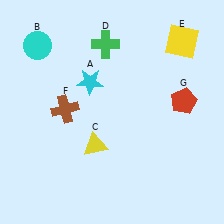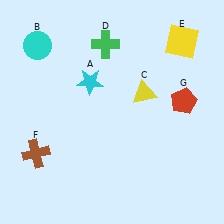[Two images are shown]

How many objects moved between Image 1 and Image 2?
2 objects moved between the two images.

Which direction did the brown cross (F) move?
The brown cross (F) moved down.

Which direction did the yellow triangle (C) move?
The yellow triangle (C) moved up.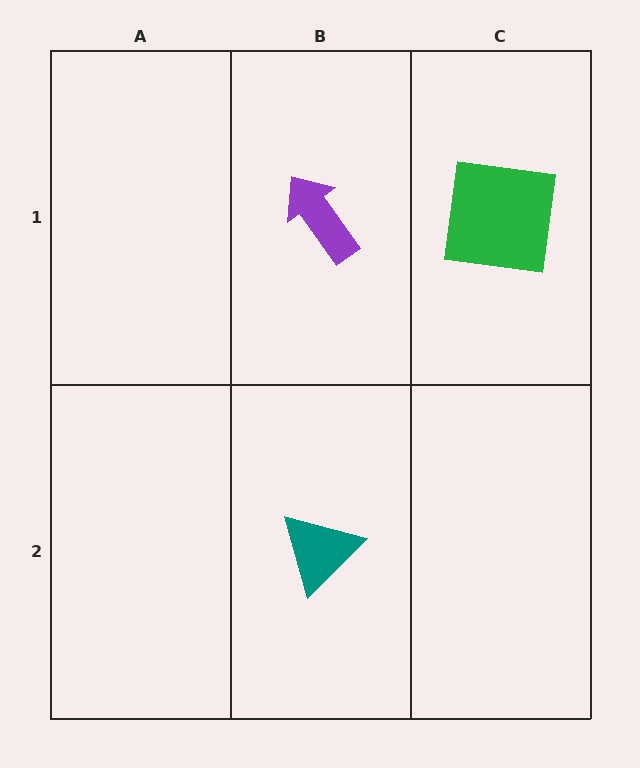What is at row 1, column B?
A purple arrow.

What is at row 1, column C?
A green square.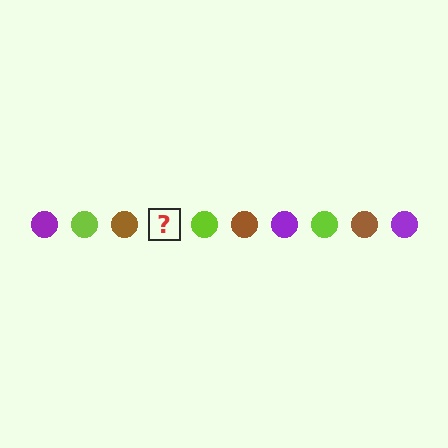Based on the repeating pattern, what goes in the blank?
The blank should be a purple circle.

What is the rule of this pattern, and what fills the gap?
The rule is that the pattern cycles through purple, lime, brown circles. The gap should be filled with a purple circle.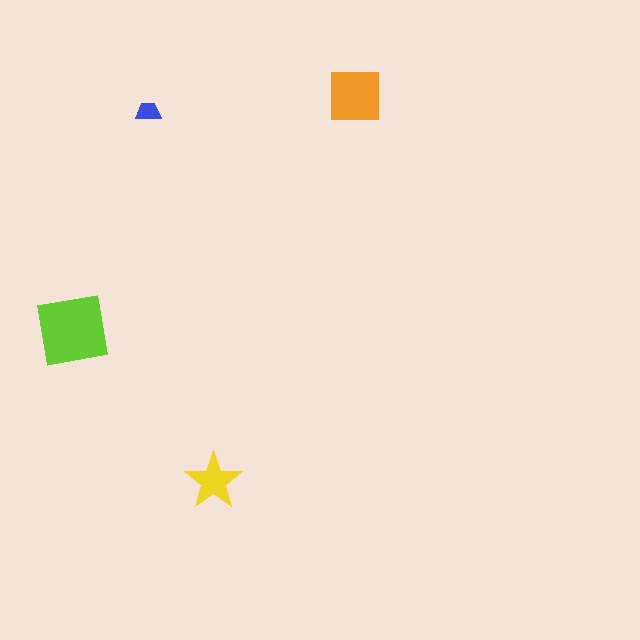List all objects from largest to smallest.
The lime square, the orange square, the yellow star, the blue trapezoid.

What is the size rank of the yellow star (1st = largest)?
3rd.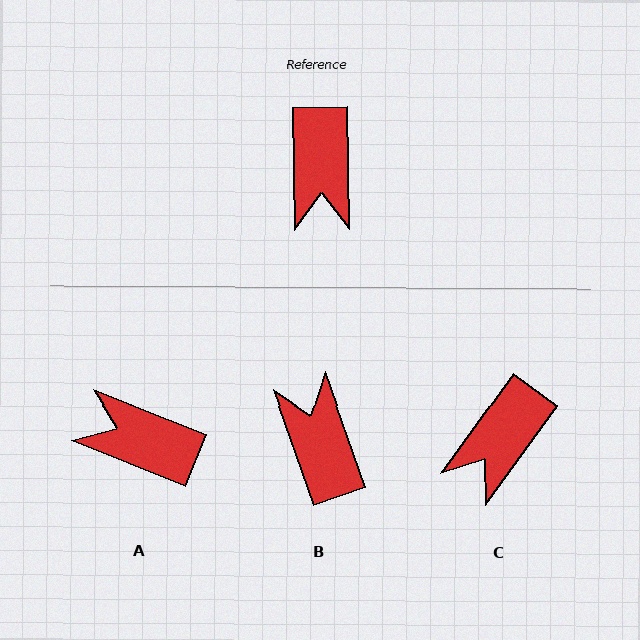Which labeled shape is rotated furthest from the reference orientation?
B, about 162 degrees away.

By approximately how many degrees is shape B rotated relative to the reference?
Approximately 162 degrees clockwise.